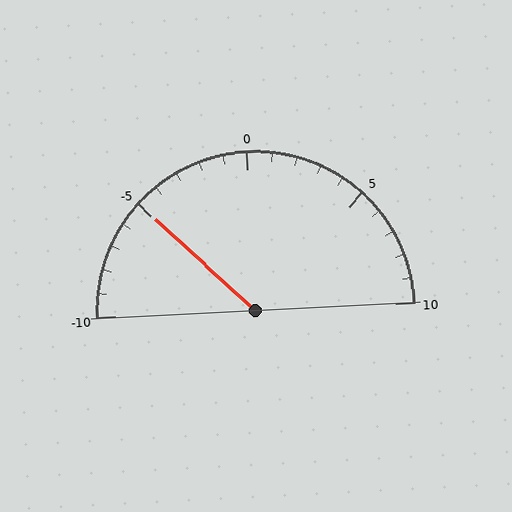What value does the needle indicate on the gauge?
The needle indicates approximately -5.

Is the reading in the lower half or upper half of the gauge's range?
The reading is in the lower half of the range (-10 to 10).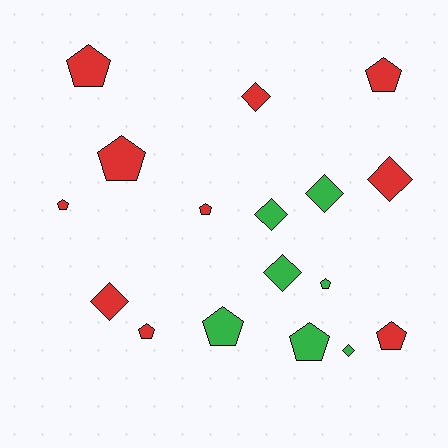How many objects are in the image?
There are 17 objects.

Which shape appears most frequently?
Pentagon, with 10 objects.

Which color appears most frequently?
Red, with 10 objects.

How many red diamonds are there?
There are 3 red diamonds.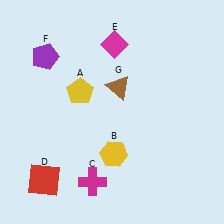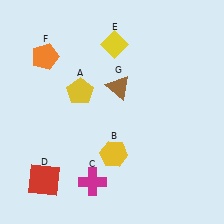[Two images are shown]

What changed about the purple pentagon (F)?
In Image 1, F is purple. In Image 2, it changed to orange.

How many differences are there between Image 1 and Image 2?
There are 2 differences between the two images.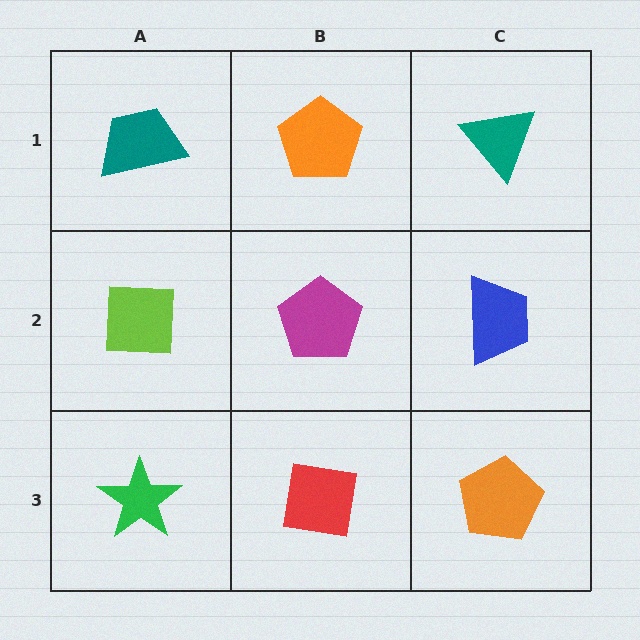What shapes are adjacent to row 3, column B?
A magenta pentagon (row 2, column B), a green star (row 3, column A), an orange pentagon (row 3, column C).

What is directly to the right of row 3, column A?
A red square.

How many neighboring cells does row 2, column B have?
4.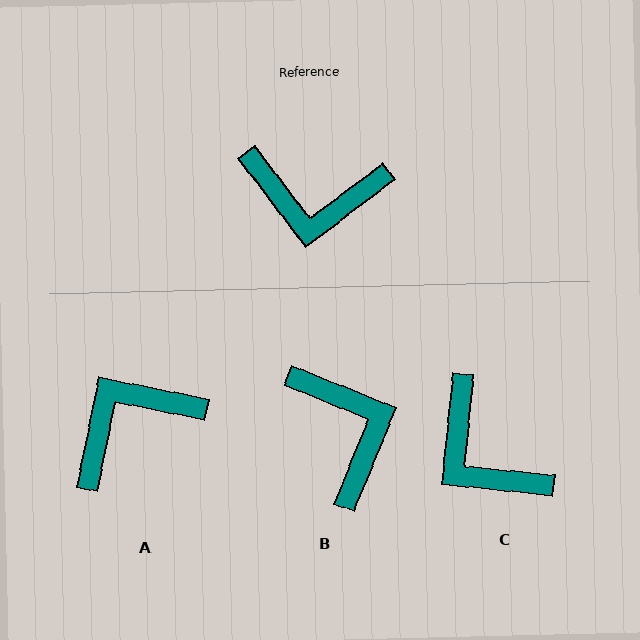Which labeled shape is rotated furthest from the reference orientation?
A, about 139 degrees away.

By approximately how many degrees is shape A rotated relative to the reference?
Approximately 139 degrees clockwise.